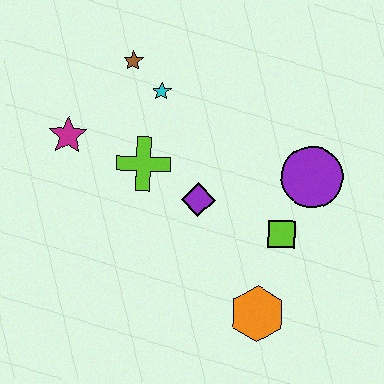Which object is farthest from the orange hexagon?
The brown star is farthest from the orange hexagon.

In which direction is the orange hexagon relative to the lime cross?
The orange hexagon is below the lime cross.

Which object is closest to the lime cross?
The purple diamond is closest to the lime cross.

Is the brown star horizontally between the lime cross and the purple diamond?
No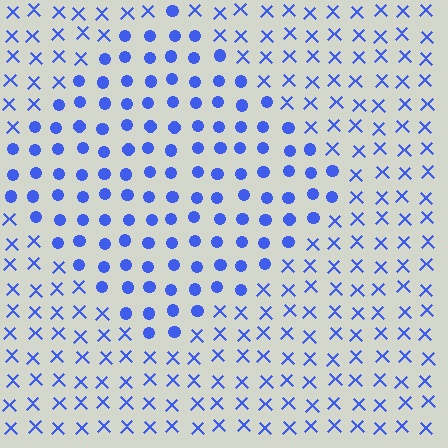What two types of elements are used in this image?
The image uses circles inside the diamond region and X marks outside it.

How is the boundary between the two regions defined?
The boundary is defined by a change in element shape: circles inside vs. X marks outside. All elements share the same color and spacing.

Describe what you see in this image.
The image is filled with small blue elements arranged in a uniform grid. A diamond-shaped region contains circles, while the surrounding area contains X marks. The boundary is defined purely by the change in element shape.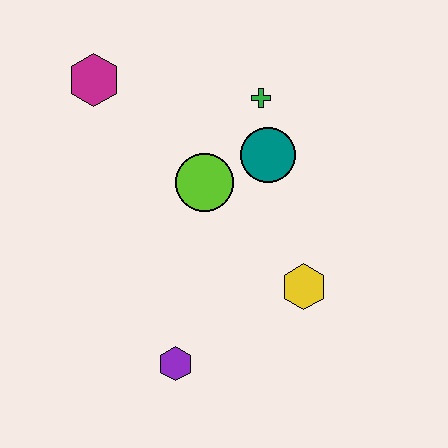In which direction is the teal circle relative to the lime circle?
The teal circle is to the right of the lime circle.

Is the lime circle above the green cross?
No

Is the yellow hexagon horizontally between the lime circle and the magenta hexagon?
No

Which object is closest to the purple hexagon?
The yellow hexagon is closest to the purple hexagon.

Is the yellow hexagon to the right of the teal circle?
Yes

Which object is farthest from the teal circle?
The purple hexagon is farthest from the teal circle.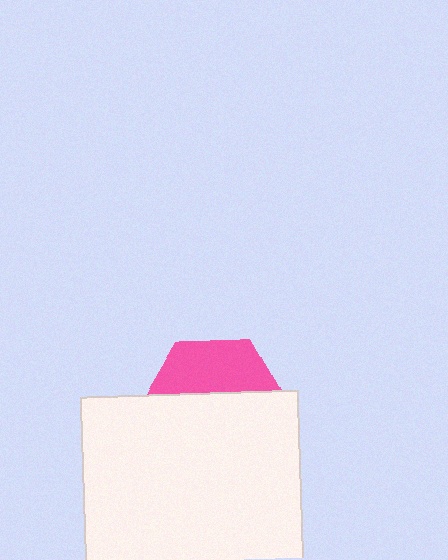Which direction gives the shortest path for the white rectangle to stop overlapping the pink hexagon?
Moving down gives the shortest separation.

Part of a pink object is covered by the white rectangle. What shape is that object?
It is a hexagon.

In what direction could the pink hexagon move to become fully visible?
The pink hexagon could move up. That would shift it out from behind the white rectangle entirely.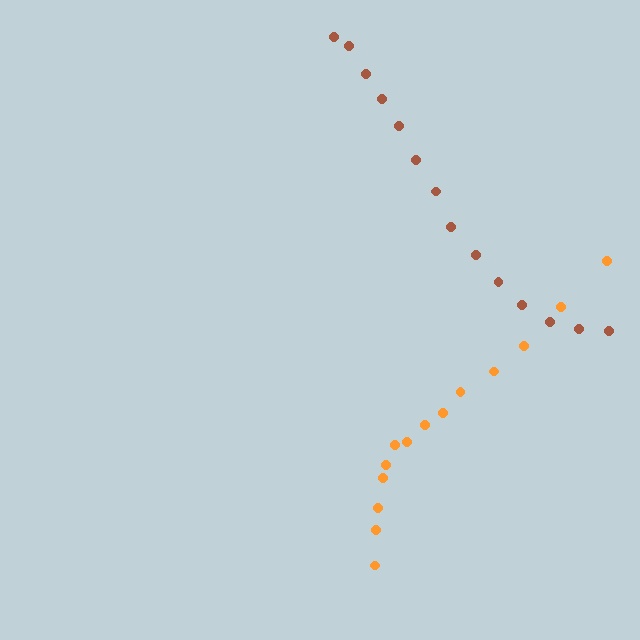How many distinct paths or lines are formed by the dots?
There are 2 distinct paths.